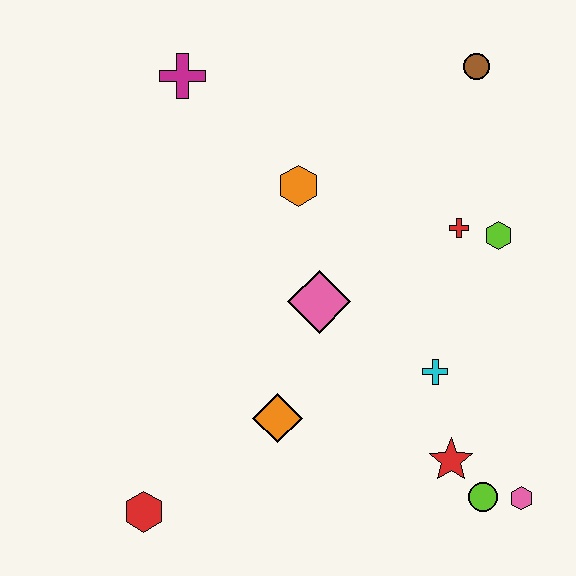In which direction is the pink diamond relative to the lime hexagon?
The pink diamond is to the left of the lime hexagon.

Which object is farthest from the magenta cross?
The pink hexagon is farthest from the magenta cross.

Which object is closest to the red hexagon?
The orange diamond is closest to the red hexagon.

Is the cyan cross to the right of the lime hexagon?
No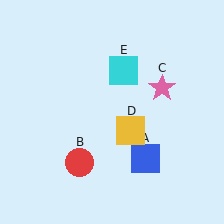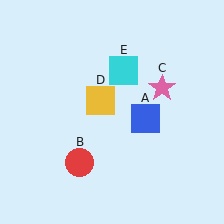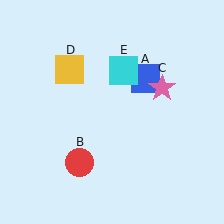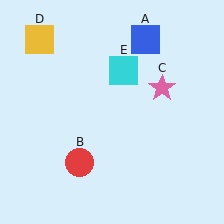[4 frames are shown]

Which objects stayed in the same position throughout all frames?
Red circle (object B) and pink star (object C) and cyan square (object E) remained stationary.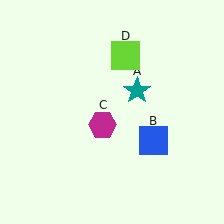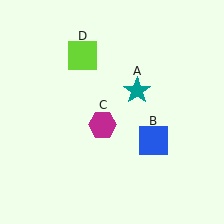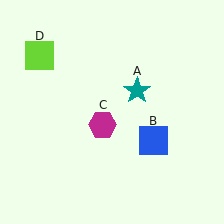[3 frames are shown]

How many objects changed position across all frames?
1 object changed position: lime square (object D).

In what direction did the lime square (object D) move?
The lime square (object D) moved left.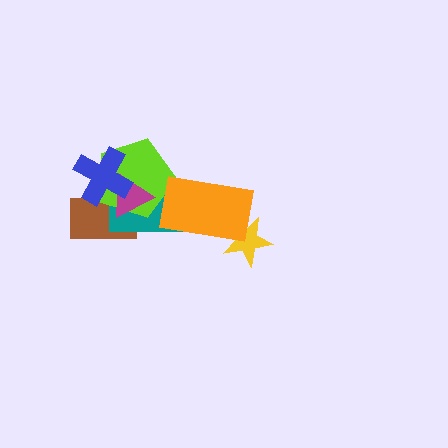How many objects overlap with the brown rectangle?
4 objects overlap with the brown rectangle.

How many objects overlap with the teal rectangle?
5 objects overlap with the teal rectangle.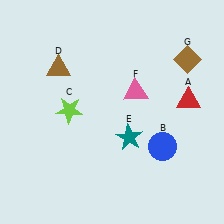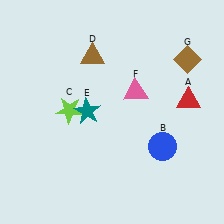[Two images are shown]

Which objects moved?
The objects that moved are: the brown triangle (D), the teal star (E).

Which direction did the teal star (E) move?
The teal star (E) moved left.